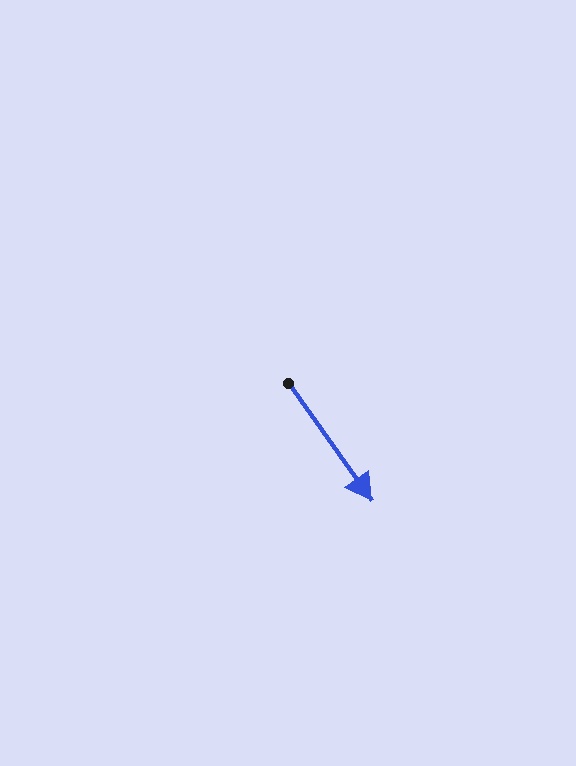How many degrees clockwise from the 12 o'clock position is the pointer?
Approximately 145 degrees.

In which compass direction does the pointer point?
Southeast.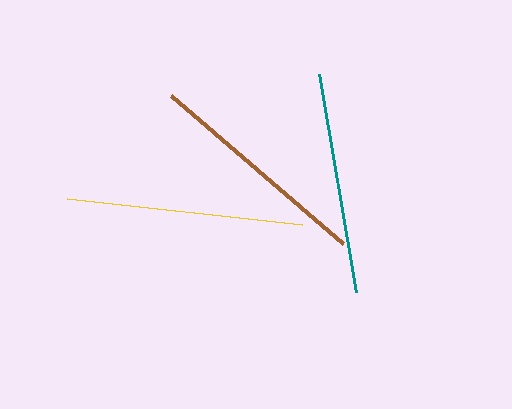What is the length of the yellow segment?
The yellow segment is approximately 236 pixels long.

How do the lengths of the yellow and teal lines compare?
The yellow and teal lines are approximately the same length.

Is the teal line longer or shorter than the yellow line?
The yellow line is longer than the teal line.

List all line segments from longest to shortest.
From longest to shortest: yellow, brown, teal.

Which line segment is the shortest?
The teal line is the shortest at approximately 221 pixels.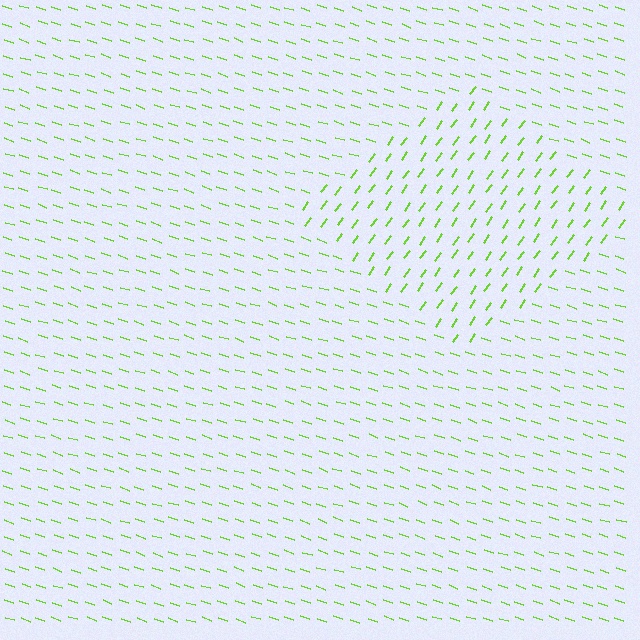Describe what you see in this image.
The image is filled with small lime line segments. A diamond region in the image has lines oriented differently from the surrounding lines, creating a visible texture boundary.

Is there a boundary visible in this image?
Yes, there is a texture boundary formed by a change in line orientation.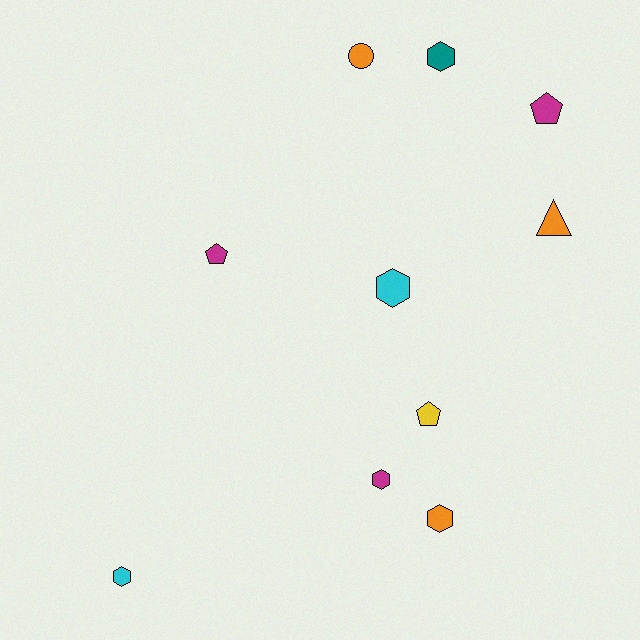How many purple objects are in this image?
There are no purple objects.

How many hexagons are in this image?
There are 5 hexagons.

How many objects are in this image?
There are 10 objects.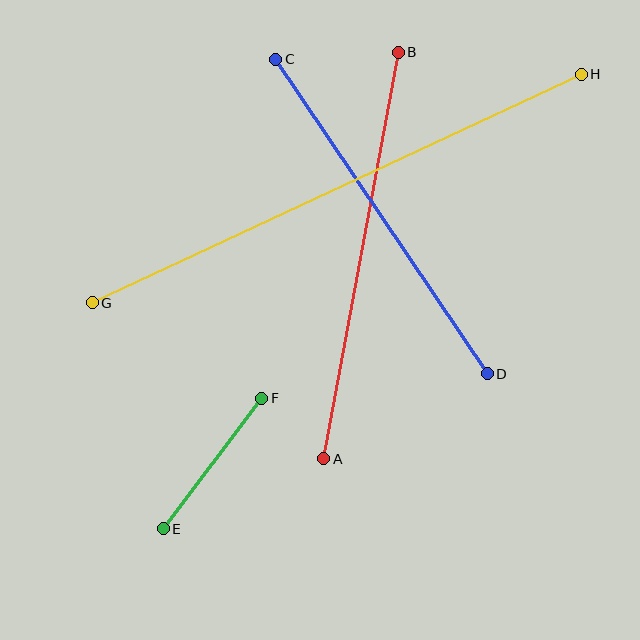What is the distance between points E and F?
The distance is approximately 164 pixels.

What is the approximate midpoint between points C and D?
The midpoint is at approximately (381, 216) pixels.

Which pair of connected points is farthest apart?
Points G and H are farthest apart.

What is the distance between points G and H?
The distance is approximately 540 pixels.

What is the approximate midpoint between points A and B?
The midpoint is at approximately (361, 255) pixels.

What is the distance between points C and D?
The distance is approximately 379 pixels.